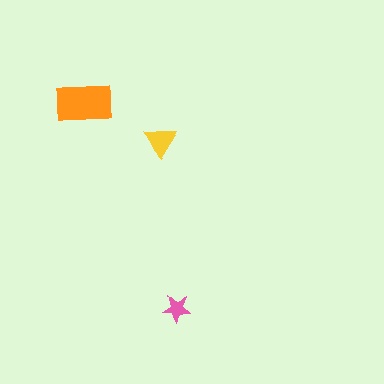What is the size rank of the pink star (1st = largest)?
3rd.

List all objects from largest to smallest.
The orange rectangle, the yellow triangle, the pink star.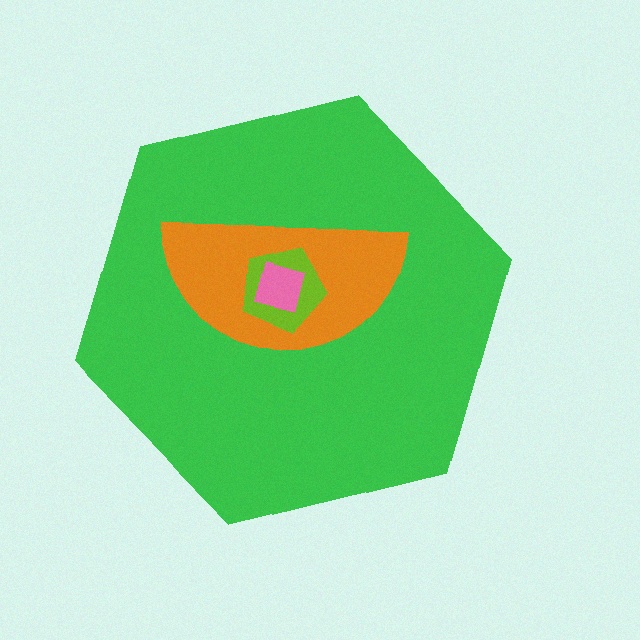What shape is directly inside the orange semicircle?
The lime pentagon.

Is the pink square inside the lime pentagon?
Yes.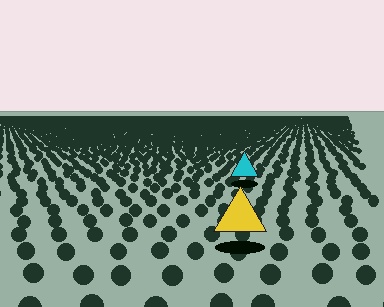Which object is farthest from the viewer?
The cyan triangle is farthest from the viewer. It appears smaller and the ground texture around it is denser.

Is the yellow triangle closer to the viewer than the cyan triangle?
Yes. The yellow triangle is closer — you can tell from the texture gradient: the ground texture is coarser near it.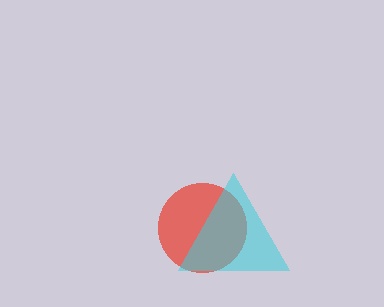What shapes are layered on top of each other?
The layered shapes are: a red circle, a cyan triangle.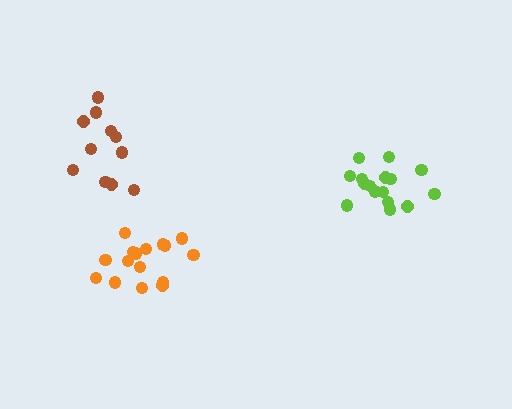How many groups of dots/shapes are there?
There are 3 groups.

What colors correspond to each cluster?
The clusters are colored: lime, orange, brown.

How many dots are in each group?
Group 1: 16 dots, Group 2: 16 dots, Group 3: 11 dots (43 total).